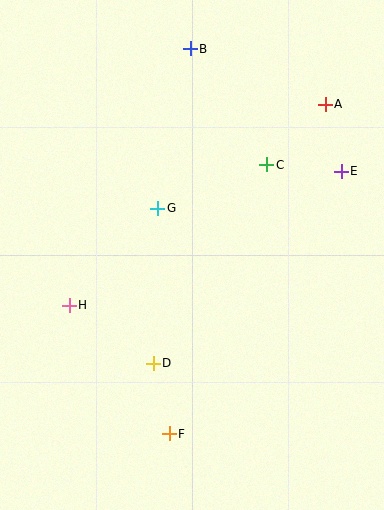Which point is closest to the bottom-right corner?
Point F is closest to the bottom-right corner.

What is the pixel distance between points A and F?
The distance between A and F is 365 pixels.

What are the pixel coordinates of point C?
Point C is at (267, 165).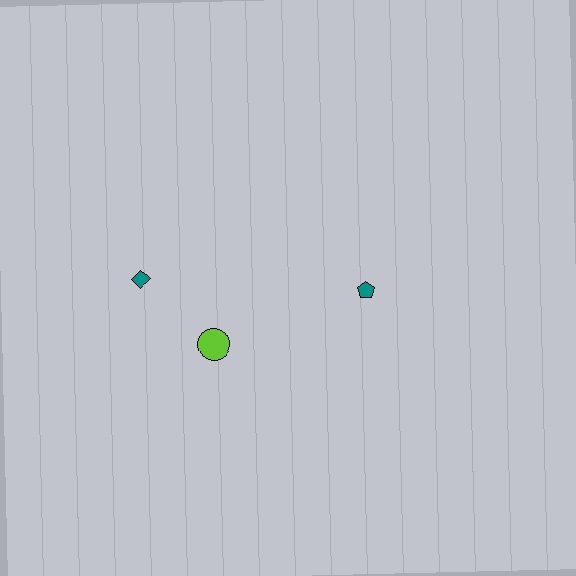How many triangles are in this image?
There are no triangles.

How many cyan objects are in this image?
There are no cyan objects.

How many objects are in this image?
There are 3 objects.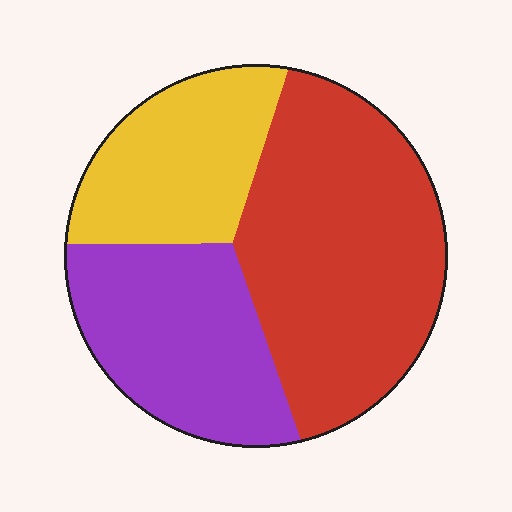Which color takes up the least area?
Yellow, at roughly 25%.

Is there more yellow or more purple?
Purple.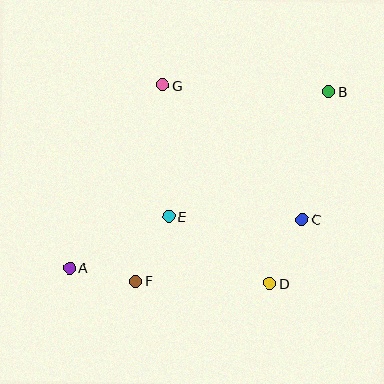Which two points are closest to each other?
Points A and F are closest to each other.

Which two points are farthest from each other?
Points A and B are farthest from each other.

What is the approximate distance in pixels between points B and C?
The distance between B and C is approximately 131 pixels.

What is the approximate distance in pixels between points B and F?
The distance between B and F is approximately 271 pixels.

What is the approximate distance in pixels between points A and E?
The distance between A and E is approximately 112 pixels.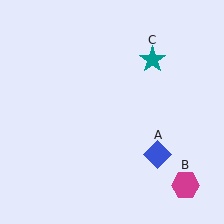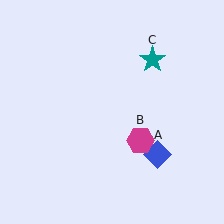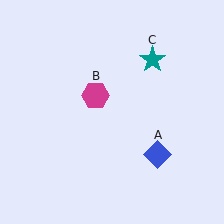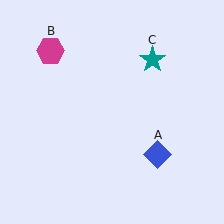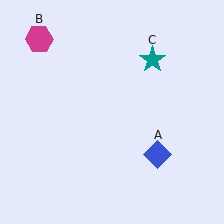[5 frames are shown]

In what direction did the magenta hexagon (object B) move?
The magenta hexagon (object B) moved up and to the left.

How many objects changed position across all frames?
1 object changed position: magenta hexagon (object B).